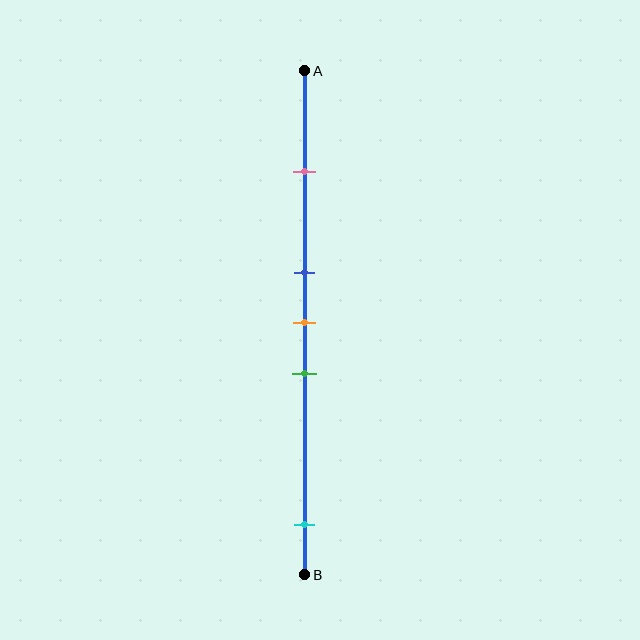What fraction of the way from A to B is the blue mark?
The blue mark is approximately 40% (0.4) of the way from A to B.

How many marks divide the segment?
There are 5 marks dividing the segment.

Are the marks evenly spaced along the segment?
No, the marks are not evenly spaced.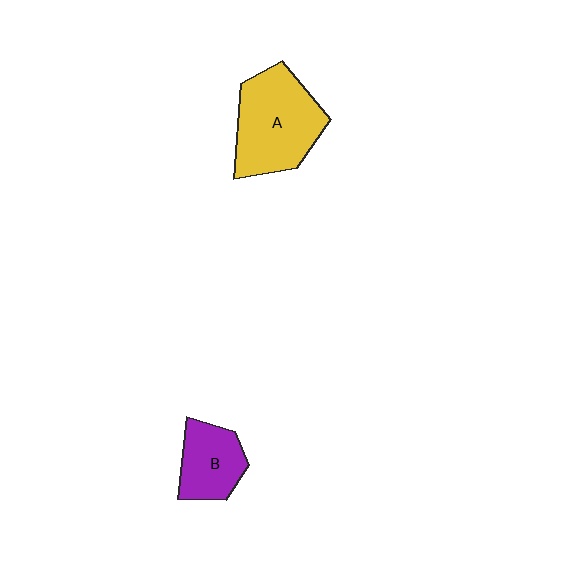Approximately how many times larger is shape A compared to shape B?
Approximately 1.7 times.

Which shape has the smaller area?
Shape B (purple).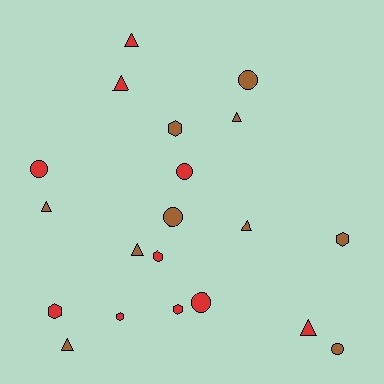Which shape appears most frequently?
Triangle, with 8 objects.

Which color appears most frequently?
Brown, with 10 objects.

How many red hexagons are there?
There are 4 red hexagons.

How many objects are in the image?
There are 20 objects.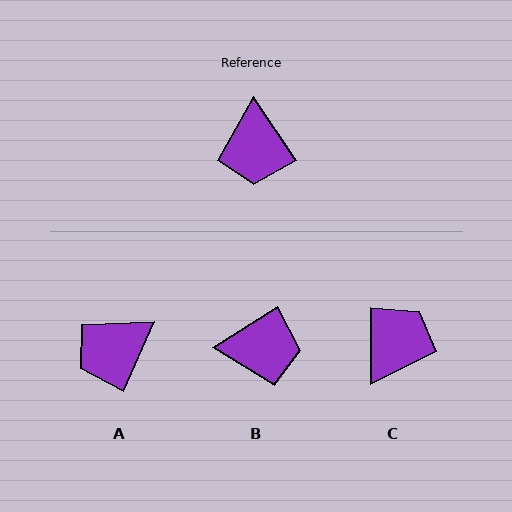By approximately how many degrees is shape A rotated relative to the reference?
Approximately 57 degrees clockwise.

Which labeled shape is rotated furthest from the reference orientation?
C, about 146 degrees away.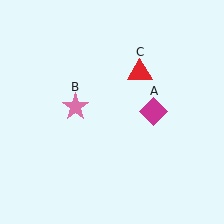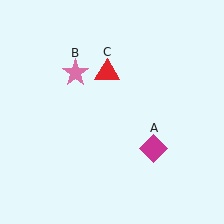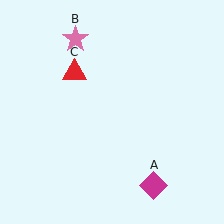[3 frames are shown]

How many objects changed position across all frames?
3 objects changed position: magenta diamond (object A), pink star (object B), red triangle (object C).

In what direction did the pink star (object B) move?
The pink star (object B) moved up.